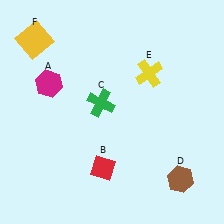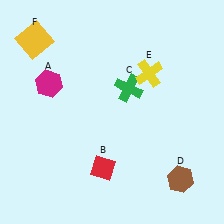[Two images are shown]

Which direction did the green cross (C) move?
The green cross (C) moved right.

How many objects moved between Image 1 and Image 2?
1 object moved between the two images.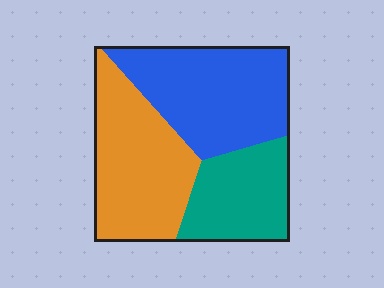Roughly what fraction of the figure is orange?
Orange covers about 35% of the figure.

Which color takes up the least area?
Teal, at roughly 25%.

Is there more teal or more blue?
Blue.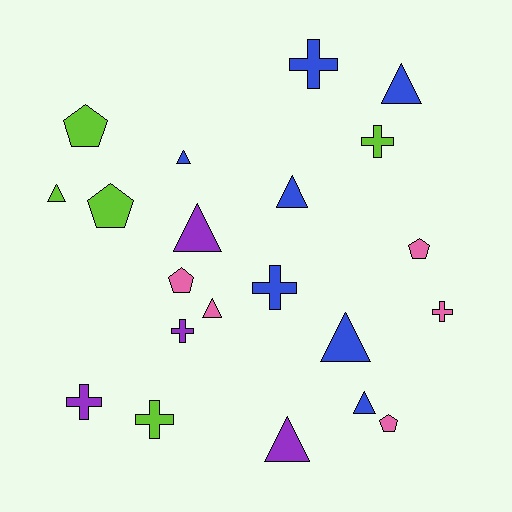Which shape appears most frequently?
Triangle, with 9 objects.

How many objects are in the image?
There are 21 objects.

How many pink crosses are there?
There is 1 pink cross.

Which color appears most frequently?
Blue, with 7 objects.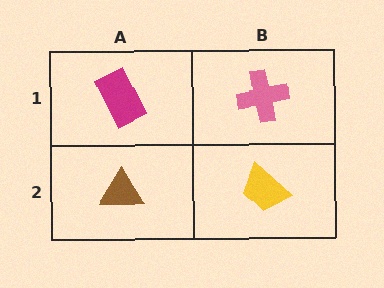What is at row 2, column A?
A brown triangle.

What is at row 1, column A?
A magenta rectangle.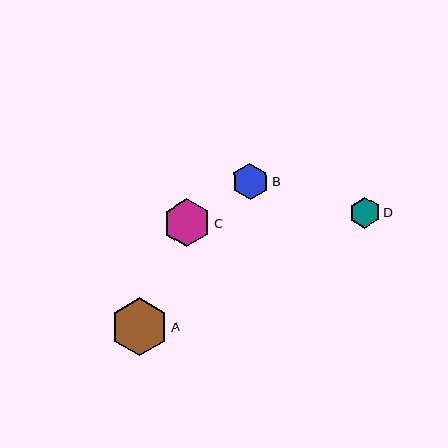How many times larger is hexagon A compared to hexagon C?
Hexagon A is approximately 1.2 times the size of hexagon C.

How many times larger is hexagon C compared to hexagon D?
Hexagon C is approximately 1.5 times the size of hexagon D.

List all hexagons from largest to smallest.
From largest to smallest: A, C, B, D.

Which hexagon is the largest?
Hexagon A is the largest with a size of approximately 58 pixels.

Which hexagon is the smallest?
Hexagon D is the smallest with a size of approximately 31 pixels.